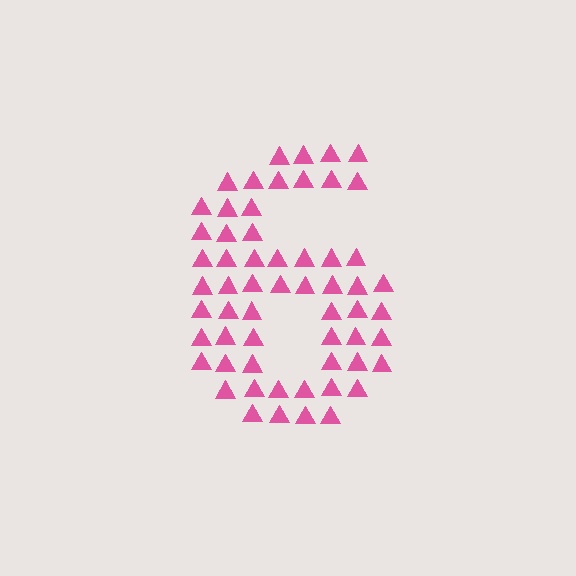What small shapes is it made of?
It is made of small triangles.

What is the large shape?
The large shape is the digit 6.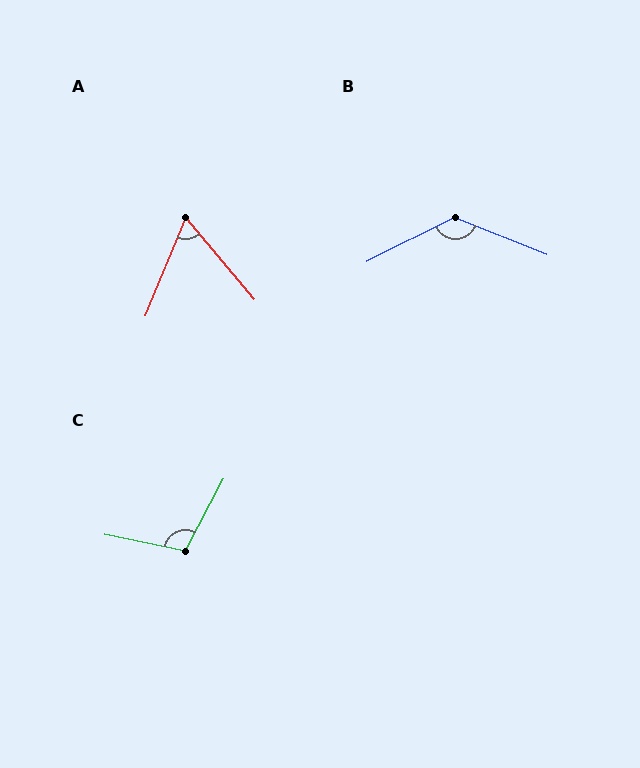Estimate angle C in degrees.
Approximately 106 degrees.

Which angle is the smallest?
A, at approximately 62 degrees.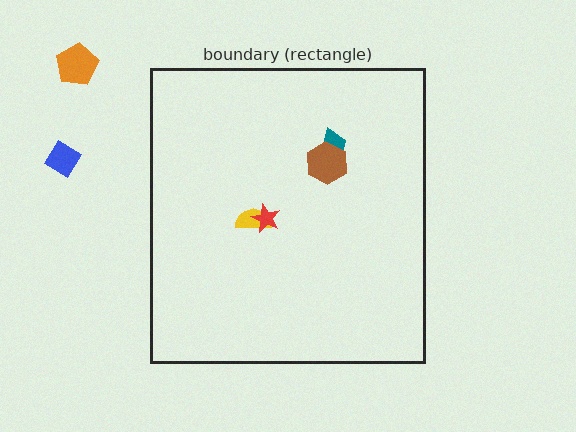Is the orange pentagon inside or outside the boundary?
Outside.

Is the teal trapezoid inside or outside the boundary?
Inside.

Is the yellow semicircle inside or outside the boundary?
Inside.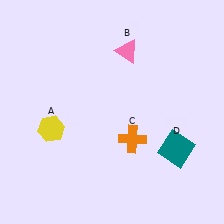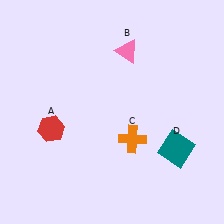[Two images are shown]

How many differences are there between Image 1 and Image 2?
There is 1 difference between the two images.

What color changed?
The hexagon (A) changed from yellow in Image 1 to red in Image 2.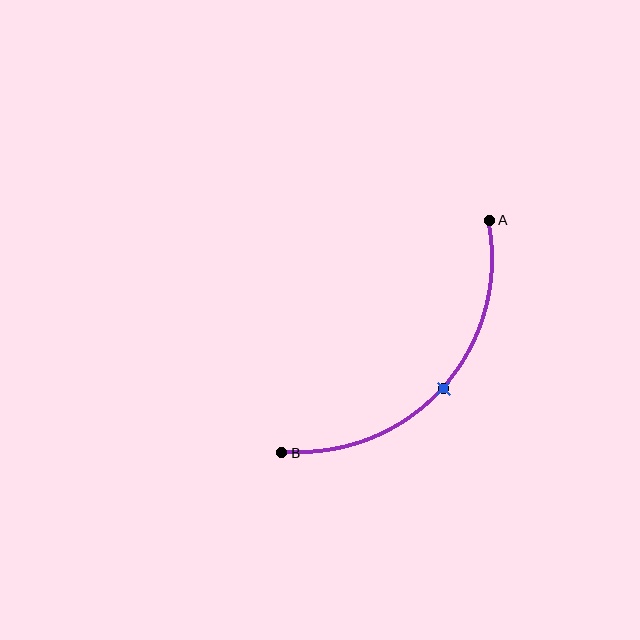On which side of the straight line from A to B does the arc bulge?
The arc bulges below and to the right of the straight line connecting A and B.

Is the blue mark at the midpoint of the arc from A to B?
Yes. The blue mark lies on the arc at equal arc-length from both A and B — it is the arc midpoint.